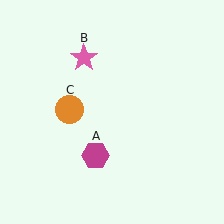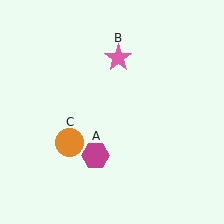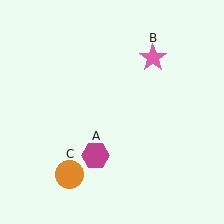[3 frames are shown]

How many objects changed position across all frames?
2 objects changed position: pink star (object B), orange circle (object C).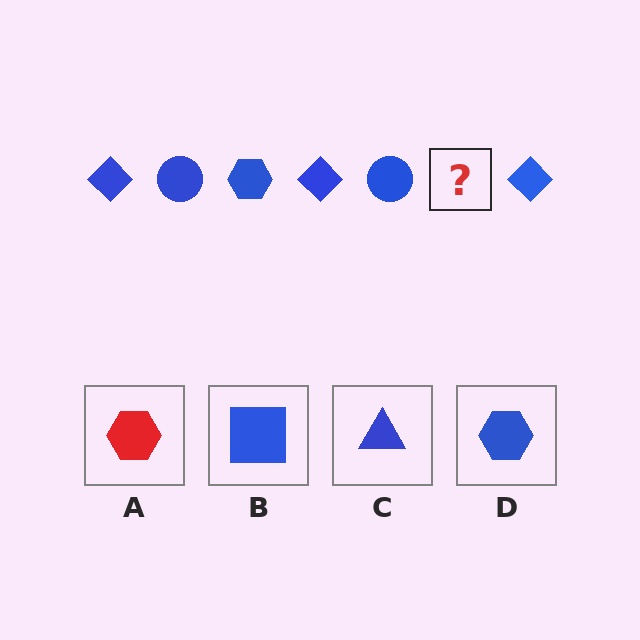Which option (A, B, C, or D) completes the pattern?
D.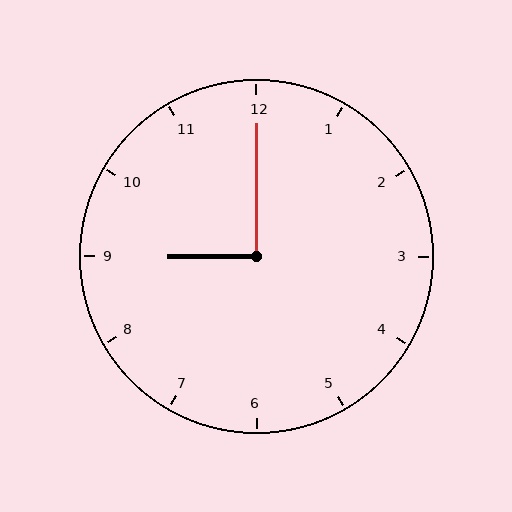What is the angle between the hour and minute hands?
Approximately 90 degrees.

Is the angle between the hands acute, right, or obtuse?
It is right.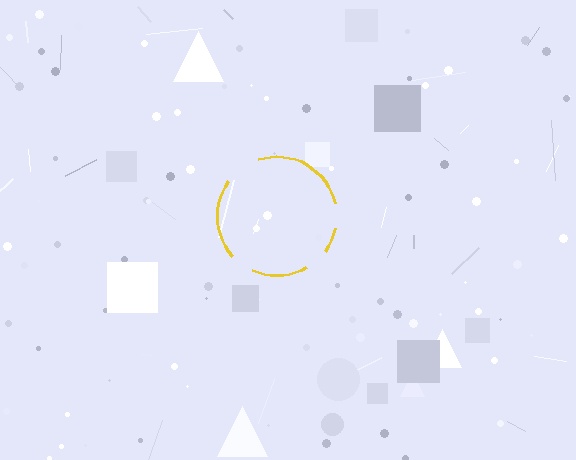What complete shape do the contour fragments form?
The contour fragments form a circle.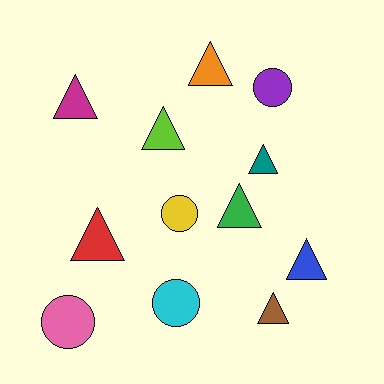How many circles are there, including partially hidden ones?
There are 4 circles.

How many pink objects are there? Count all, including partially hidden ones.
There is 1 pink object.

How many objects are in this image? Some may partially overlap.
There are 12 objects.